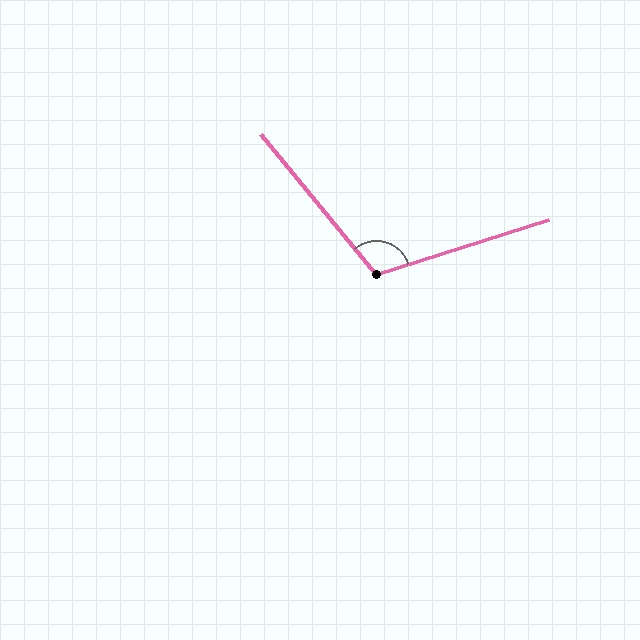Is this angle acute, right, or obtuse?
It is obtuse.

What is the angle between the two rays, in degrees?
Approximately 112 degrees.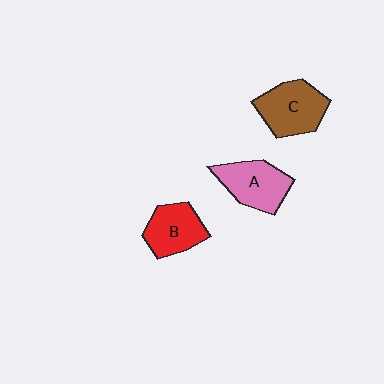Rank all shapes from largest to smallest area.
From largest to smallest: C (brown), A (pink), B (red).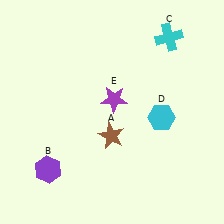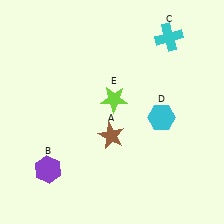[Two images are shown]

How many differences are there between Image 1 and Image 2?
There is 1 difference between the two images.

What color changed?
The star (E) changed from purple in Image 1 to lime in Image 2.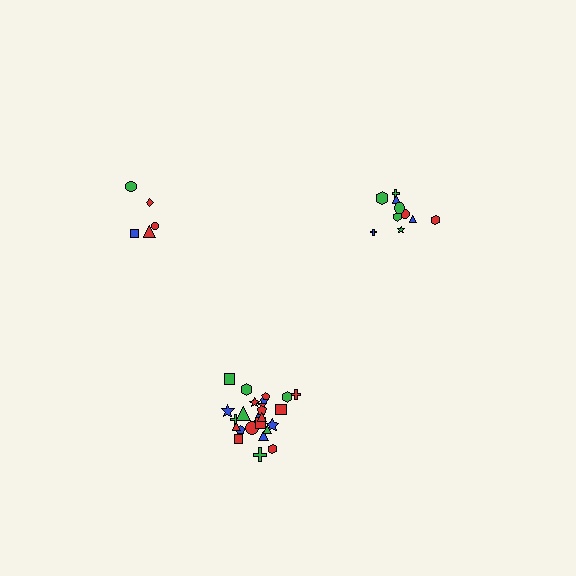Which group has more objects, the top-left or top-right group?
The top-right group.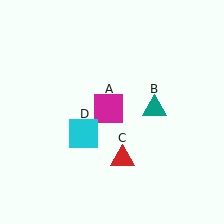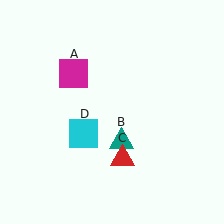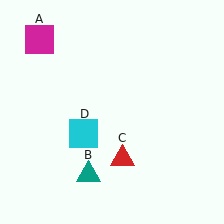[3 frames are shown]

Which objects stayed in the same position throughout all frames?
Red triangle (object C) and cyan square (object D) remained stationary.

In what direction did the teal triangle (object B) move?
The teal triangle (object B) moved down and to the left.